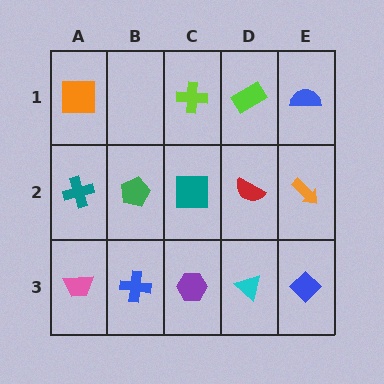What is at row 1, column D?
A lime rectangle.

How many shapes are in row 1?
4 shapes.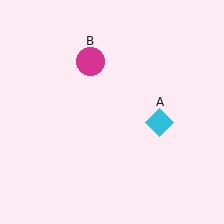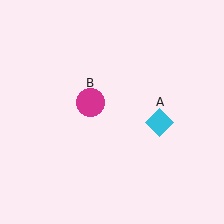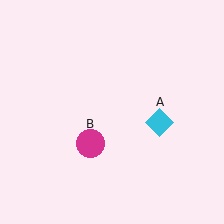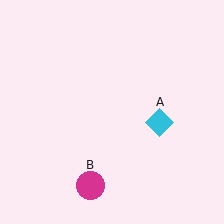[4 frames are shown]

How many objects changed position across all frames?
1 object changed position: magenta circle (object B).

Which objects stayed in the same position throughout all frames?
Cyan diamond (object A) remained stationary.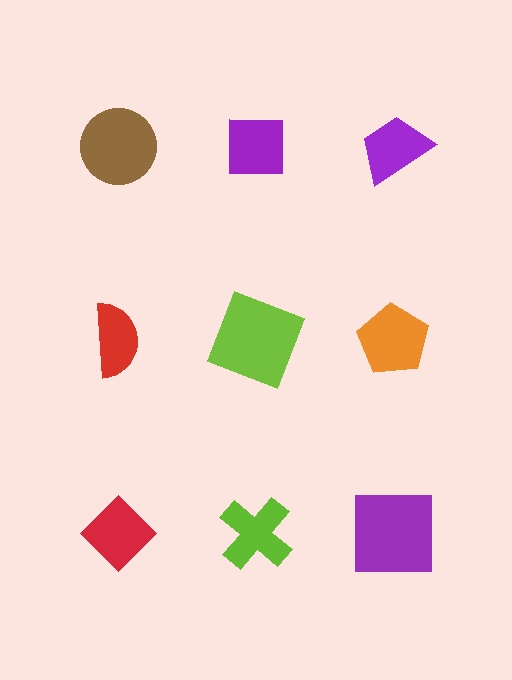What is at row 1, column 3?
A purple trapezoid.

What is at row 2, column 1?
A red semicircle.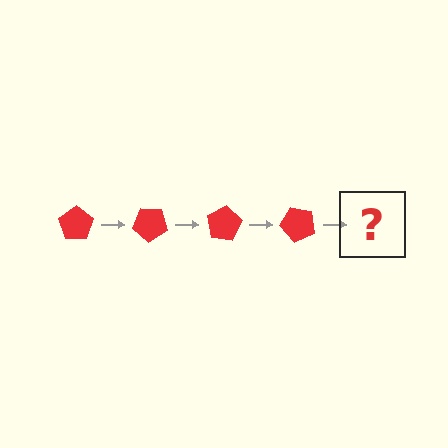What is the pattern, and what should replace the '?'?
The pattern is that the pentagon rotates 40 degrees each step. The '?' should be a red pentagon rotated 160 degrees.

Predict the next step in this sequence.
The next step is a red pentagon rotated 160 degrees.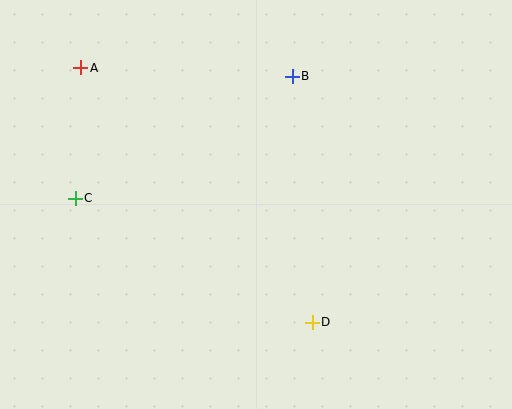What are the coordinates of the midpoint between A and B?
The midpoint between A and B is at (186, 72).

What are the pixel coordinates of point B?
Point B is at (292, 76).